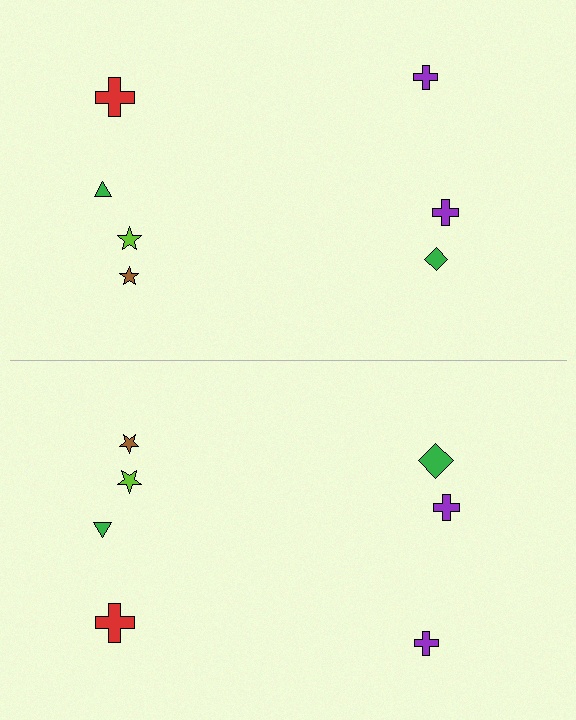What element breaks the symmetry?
The green diamond on the bottom side has a different size than its mirror counterpart.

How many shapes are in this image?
There are 14 shapes in this image.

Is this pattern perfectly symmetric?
No, the pattern is not perfectly symmetric. The green diamond on the bottom side has a different size than its mirror counterpart.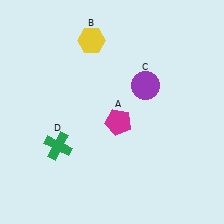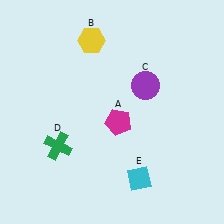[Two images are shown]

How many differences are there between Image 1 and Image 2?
There is 1 difference between the two images.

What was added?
A cyan diamond (E) was added in Image 2.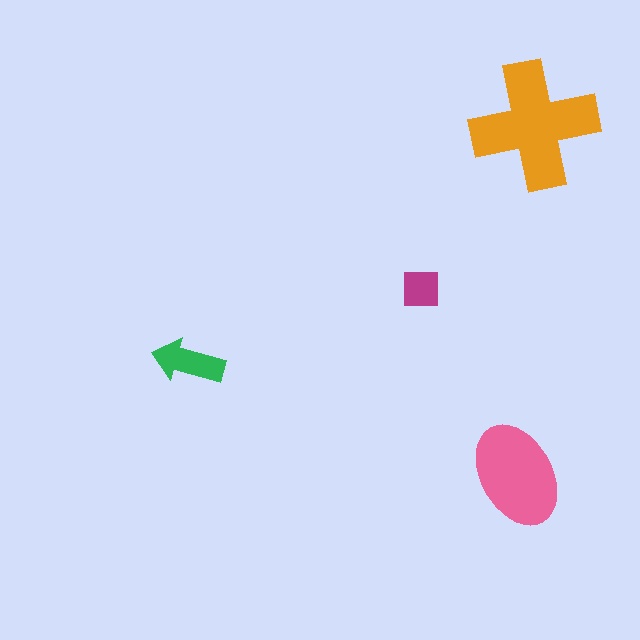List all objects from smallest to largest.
The magenta square, the green arrow, the pink ellipse, the orange cross.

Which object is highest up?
The orange cross is topmost.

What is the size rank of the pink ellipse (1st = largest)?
2nd.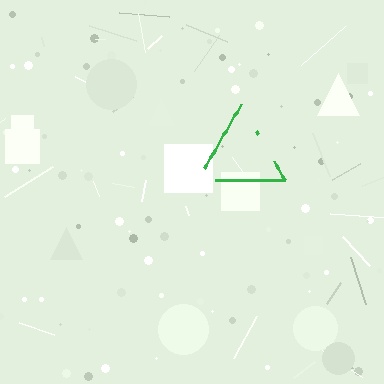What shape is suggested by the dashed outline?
The dashed outline suggests a triangle.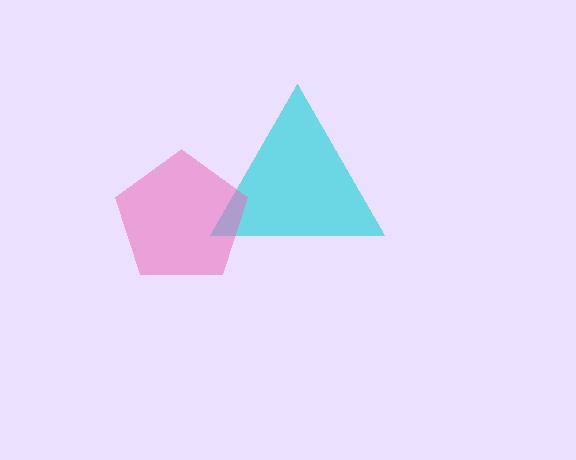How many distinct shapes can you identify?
There are 2 distinct shapes: a cyan triangle, a pink pentagon.